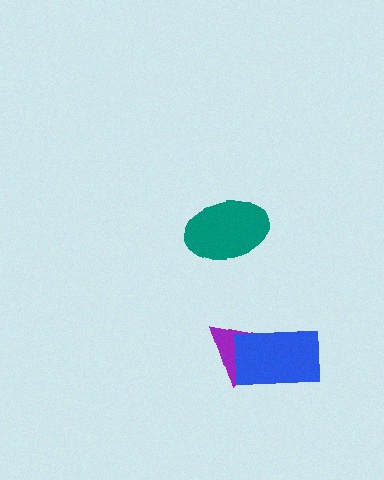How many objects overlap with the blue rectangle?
1 object overlaps with the blue rectangle.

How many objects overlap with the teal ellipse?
0 objects overlap with the teal ellipse.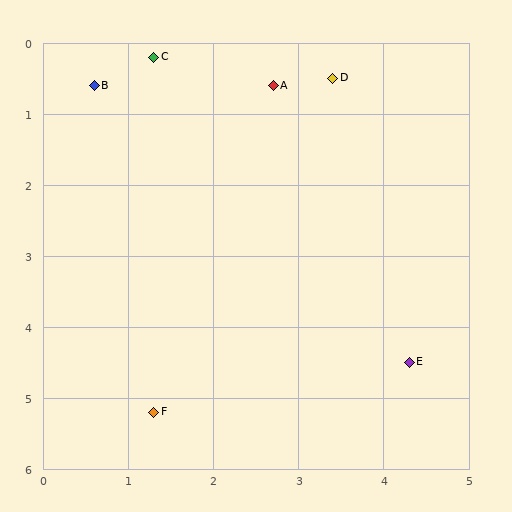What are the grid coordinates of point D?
Point D is at approximately (3.4, 0.5).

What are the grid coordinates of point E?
Point E is at approximately (4.3, 4.5).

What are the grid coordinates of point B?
Point B is at approximately (0.6, 0.6).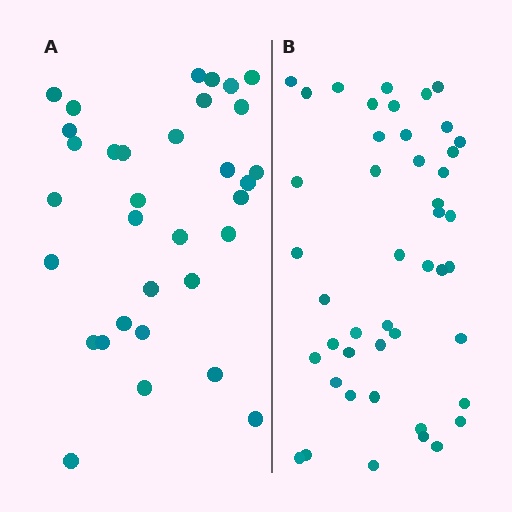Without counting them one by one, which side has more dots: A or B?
Region B (the right region) has more dots.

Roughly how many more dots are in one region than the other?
Region B has roughly 12 or so more dots than region A.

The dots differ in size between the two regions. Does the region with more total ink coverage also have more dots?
No. Region A has more total ink coverage because its dots are larger, but region B actually contains more individual dots. Total area can be misleading — the number of items is what matters here.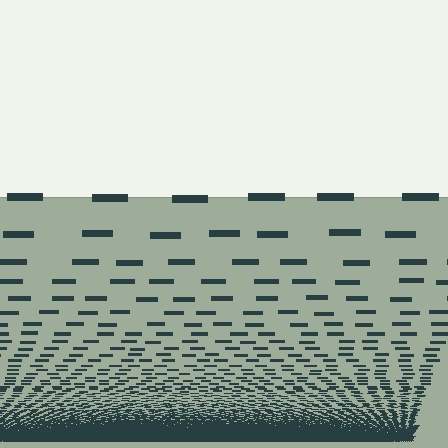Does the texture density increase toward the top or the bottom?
Density increases toward the bottom.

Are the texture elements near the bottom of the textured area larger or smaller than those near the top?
Smaller. The gradient is inverted — elements near the bottom are smaller and denser.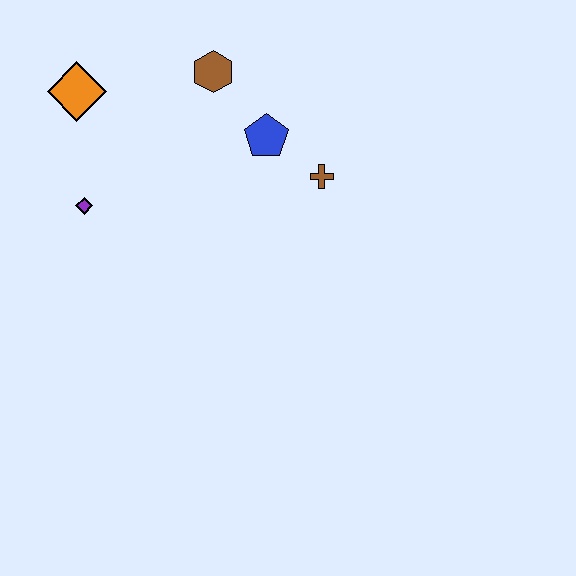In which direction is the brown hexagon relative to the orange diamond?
The brown hexagon is to the right of the orange diamond.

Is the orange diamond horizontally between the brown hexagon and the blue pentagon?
No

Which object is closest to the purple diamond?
The orange diamond is closest to the purple diamond.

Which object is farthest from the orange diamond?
The brown cross is farthest from the orange diamond.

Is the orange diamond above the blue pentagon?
Yes